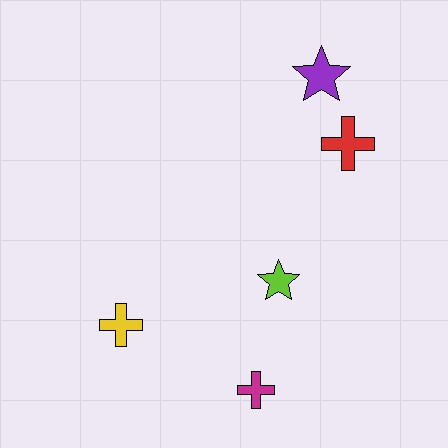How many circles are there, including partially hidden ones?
There are no circles.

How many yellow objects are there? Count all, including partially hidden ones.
There is 1 yellow object.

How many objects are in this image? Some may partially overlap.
There are 5 objects.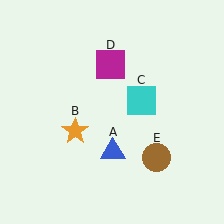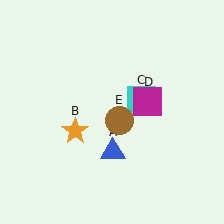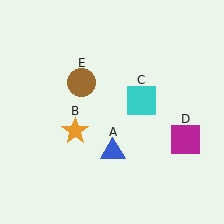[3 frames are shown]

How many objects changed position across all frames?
2 objects changed position: magenta square (object D), brown circle (object E).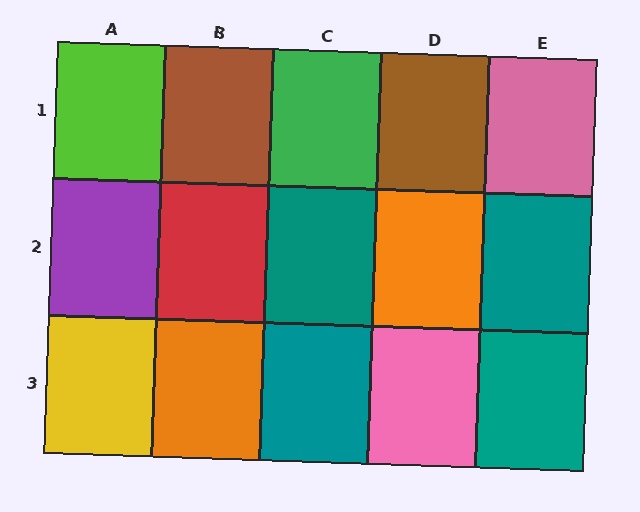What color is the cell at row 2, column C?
Teal.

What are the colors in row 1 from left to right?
Lime, brown, green, brown, pink.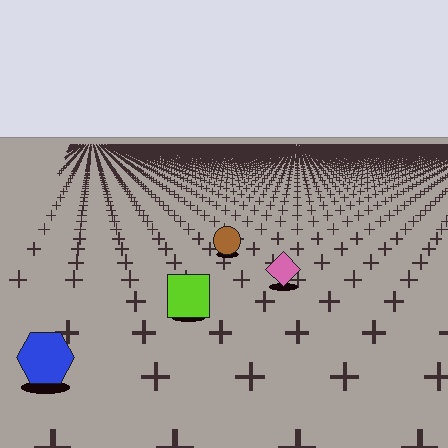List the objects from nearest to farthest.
From nearest to farthest: the blue hexagon, the lime square, the pink diamond, the brown circle.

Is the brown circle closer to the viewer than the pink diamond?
No. The pink diamond is closer — you can tell from the texture gradient: the ground texture is coarser near it.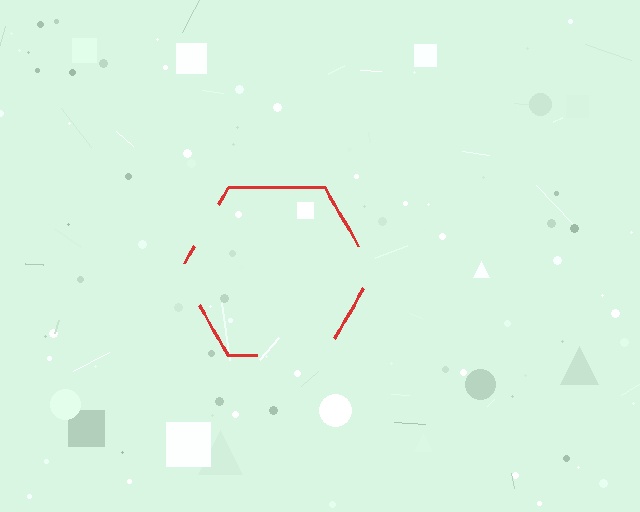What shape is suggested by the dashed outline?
The dashed outline suggests a hexagon.